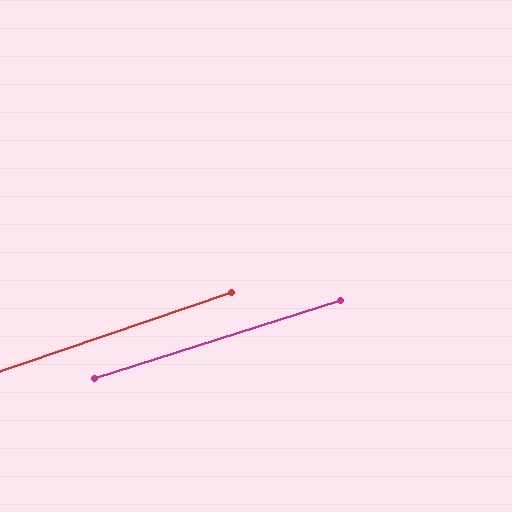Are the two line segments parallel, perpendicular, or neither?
Parallel — their directions differ by only 1.2°.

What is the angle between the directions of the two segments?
Approximately 1 degree.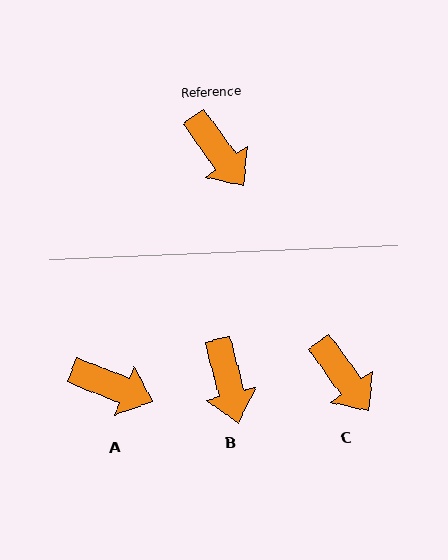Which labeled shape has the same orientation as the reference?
C.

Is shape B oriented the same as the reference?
No, it is off by about 22 degrees.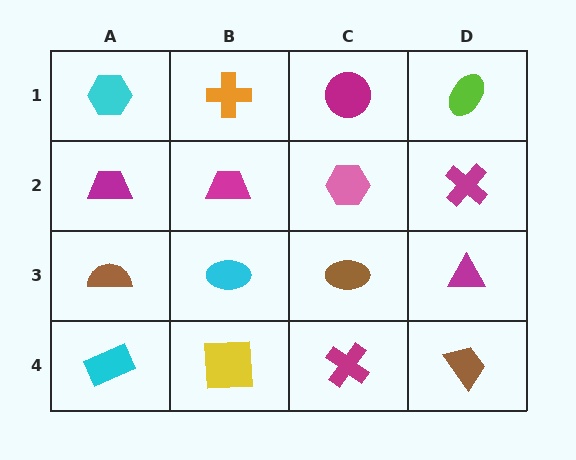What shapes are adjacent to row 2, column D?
A lime ellipse (row 1, column D), a magenta triangle (row 3, column D), a pink hexagon (row 2, column C).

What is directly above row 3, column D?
A magenta cross.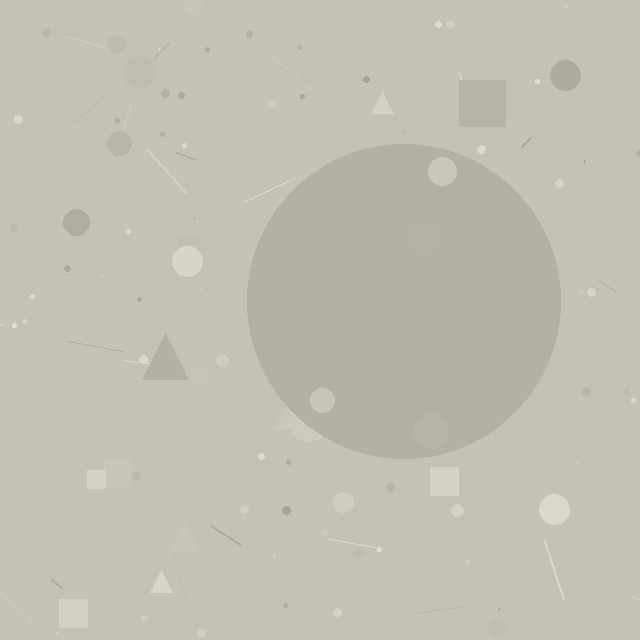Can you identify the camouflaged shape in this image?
The camouflaged shape is a circle.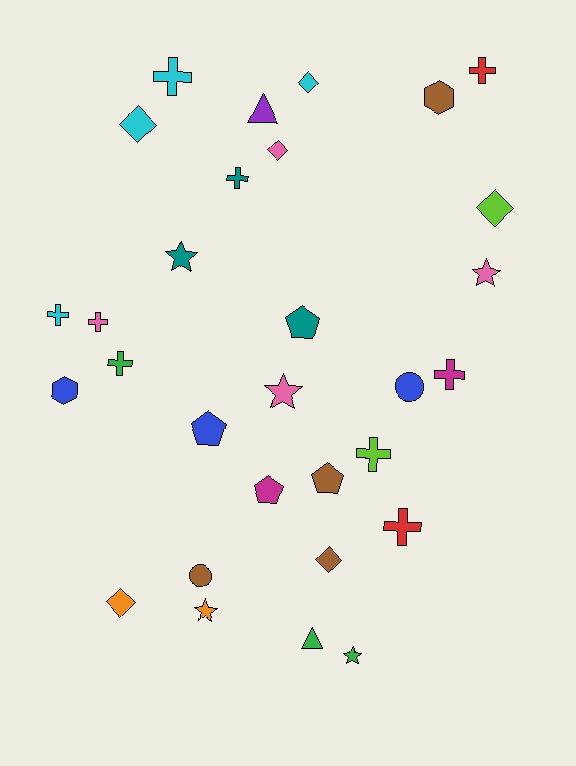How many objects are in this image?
There are 30 objects.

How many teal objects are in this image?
There are 3 teal objects.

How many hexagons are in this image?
There are 2 hexagons.